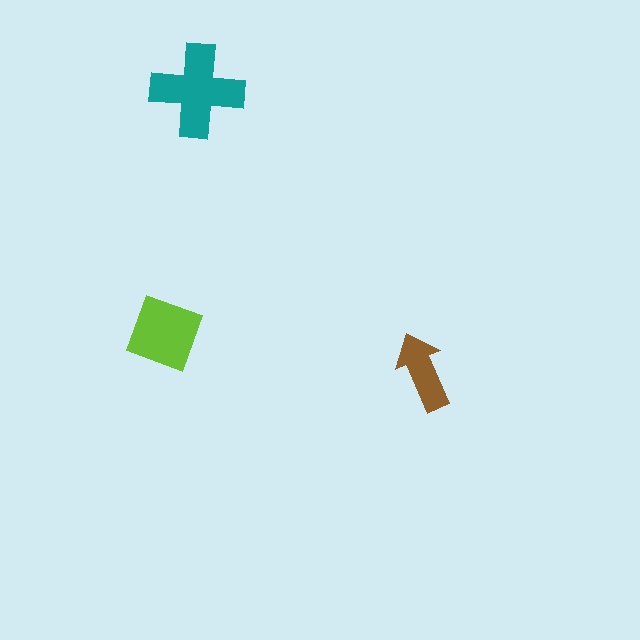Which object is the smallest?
The brown arrow.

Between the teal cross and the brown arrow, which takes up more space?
The teal cross.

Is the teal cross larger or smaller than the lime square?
Larger.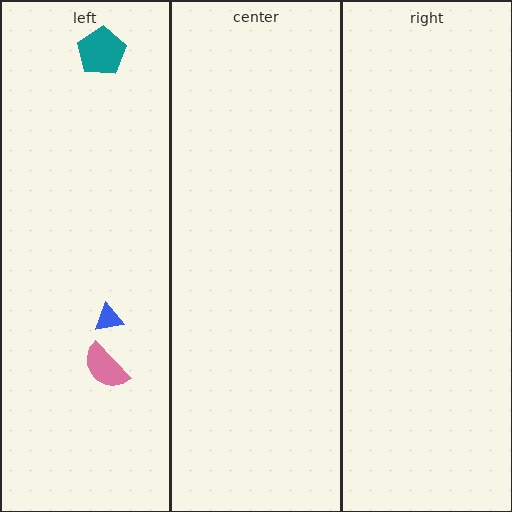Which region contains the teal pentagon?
The left region.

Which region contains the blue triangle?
The left region.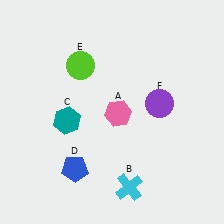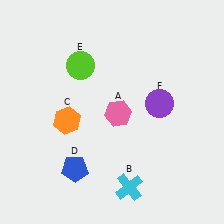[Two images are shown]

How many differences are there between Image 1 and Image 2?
There is 1 difference between the two images.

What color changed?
The hexagon (C) changed from teal in Image 1 to orange in Image 2.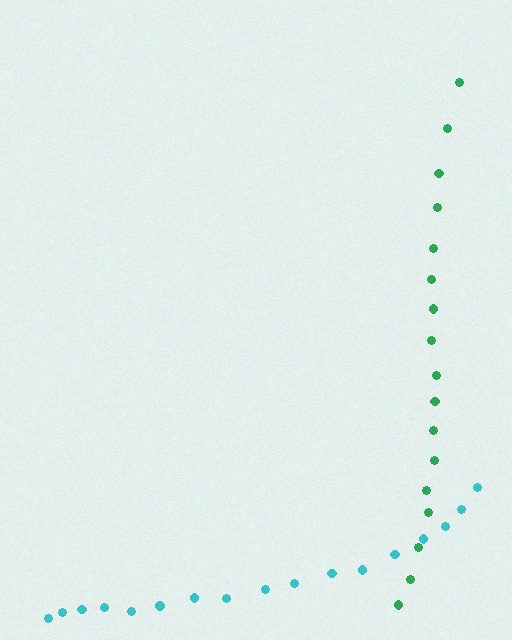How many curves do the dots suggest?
There are 2 distinct paths.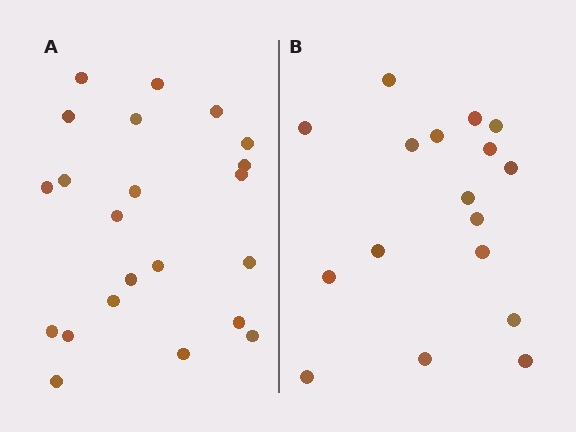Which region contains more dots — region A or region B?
Region A (the left region) has more dots.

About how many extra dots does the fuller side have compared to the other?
Region A has about 5 more dots than region B.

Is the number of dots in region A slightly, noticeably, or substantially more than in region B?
Region A has noticeably more, but not dramatically so. The ratio is roughly 1.3 to 1.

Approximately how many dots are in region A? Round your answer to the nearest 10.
About 20 dots. (The exact count is 22, which rounds to 20.)